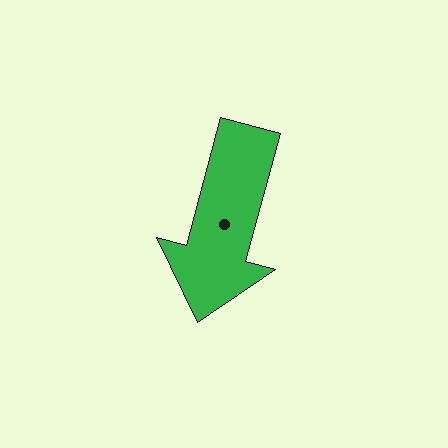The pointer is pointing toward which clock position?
Roughly 6 o'clock.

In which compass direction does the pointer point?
South.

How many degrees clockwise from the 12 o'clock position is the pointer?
Approximately 195 degrees.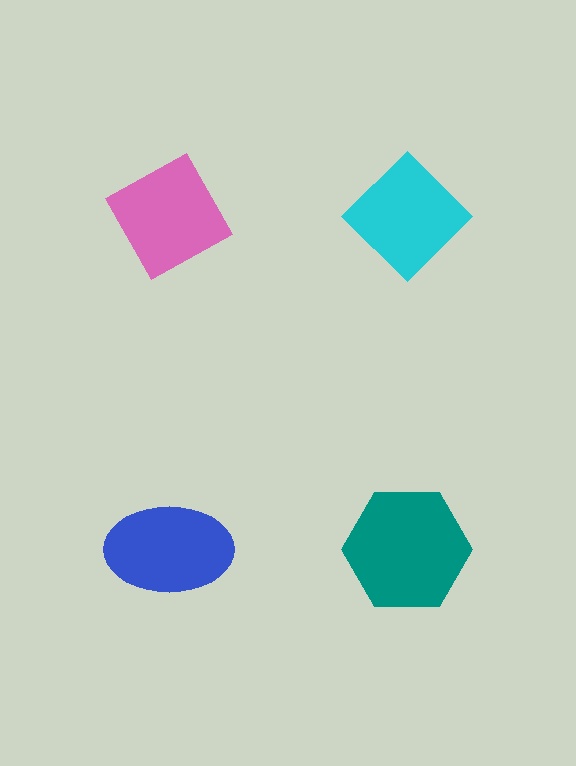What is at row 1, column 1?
A pink diamond.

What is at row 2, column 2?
A teal hexagon.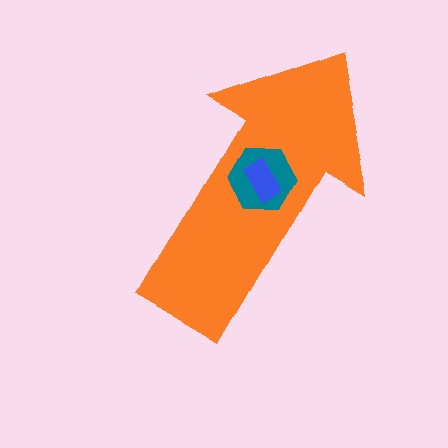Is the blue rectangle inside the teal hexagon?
Yes.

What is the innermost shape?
The blue rectangle.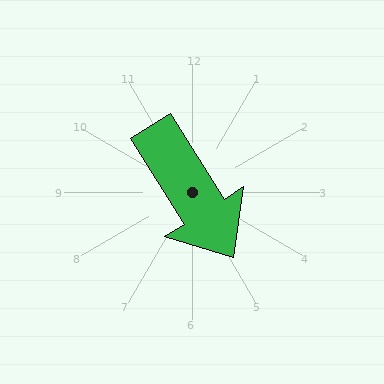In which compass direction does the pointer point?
Southeast.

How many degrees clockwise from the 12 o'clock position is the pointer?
Approximately 148 degrees.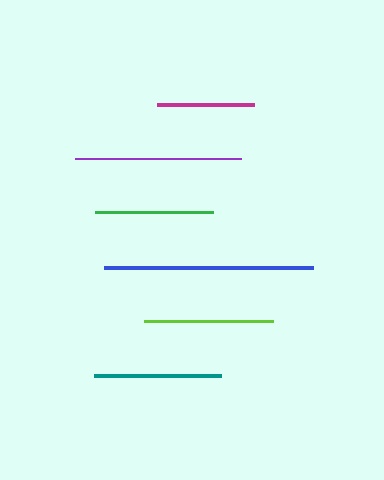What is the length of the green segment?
The green segment is approximately 118 pixels long.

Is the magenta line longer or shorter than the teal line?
The teal line is longer than the magenta line.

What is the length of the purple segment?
The purple segment is approximately 166 pixels long.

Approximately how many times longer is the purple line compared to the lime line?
The purple line is approximately 1.3 times the length of the lime line.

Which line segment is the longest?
The blue line is the longest at approximately 209 pixels.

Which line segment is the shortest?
The magenta line is the shortest at approximately 97 pixels.